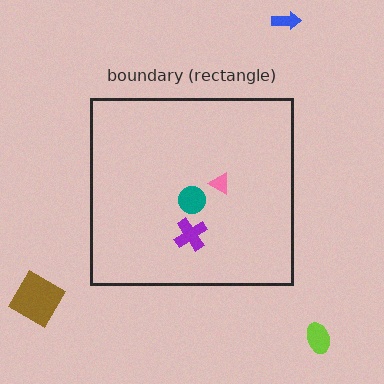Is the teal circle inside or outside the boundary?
Inside.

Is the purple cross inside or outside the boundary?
Inside.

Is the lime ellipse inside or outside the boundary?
Outside.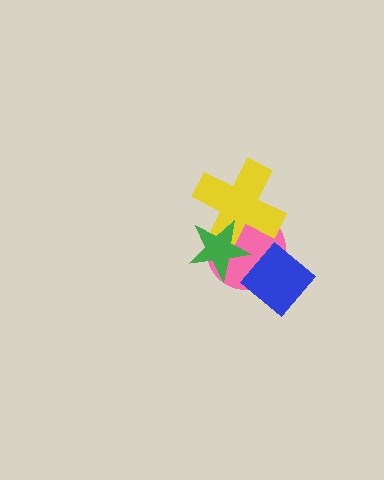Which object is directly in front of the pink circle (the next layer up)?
The yellow cross is directly in front of the pink circle.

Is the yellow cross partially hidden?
Yes, it is partially covered by another shape.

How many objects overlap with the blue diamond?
1 object overlaps with the blue diamond.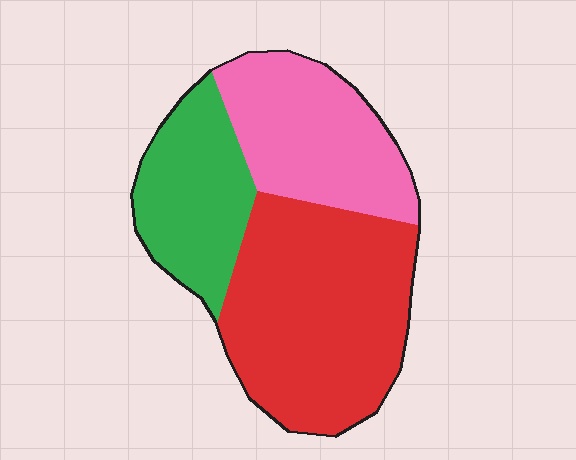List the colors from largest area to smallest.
From largest to smallest: red, pink, green.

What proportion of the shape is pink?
Pink takes up between a sixth and a third of the shape.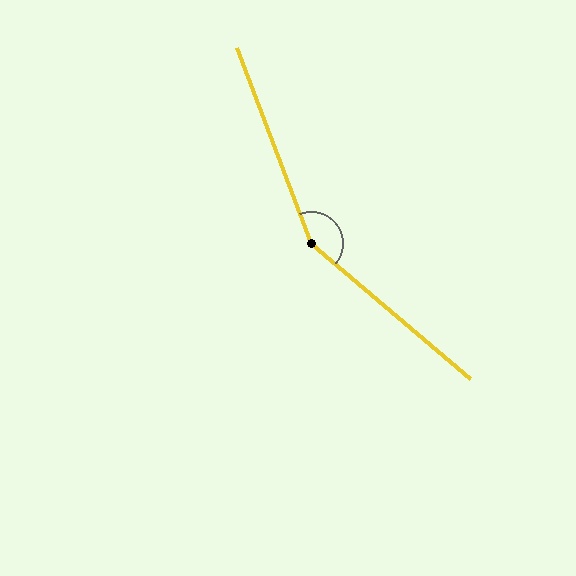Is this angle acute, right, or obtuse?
It is obtuse.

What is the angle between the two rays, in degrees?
Approximately 151 degrees.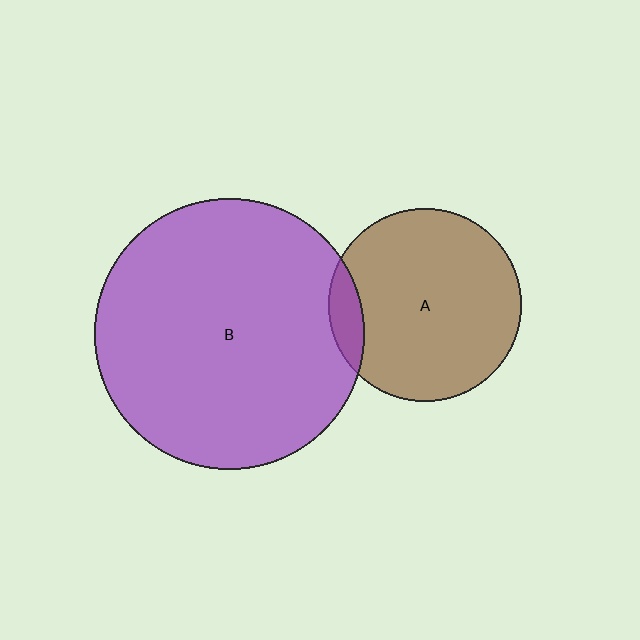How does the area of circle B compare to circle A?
Approximately 2.0 times.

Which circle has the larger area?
Circle B (purple).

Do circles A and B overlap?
Yes.